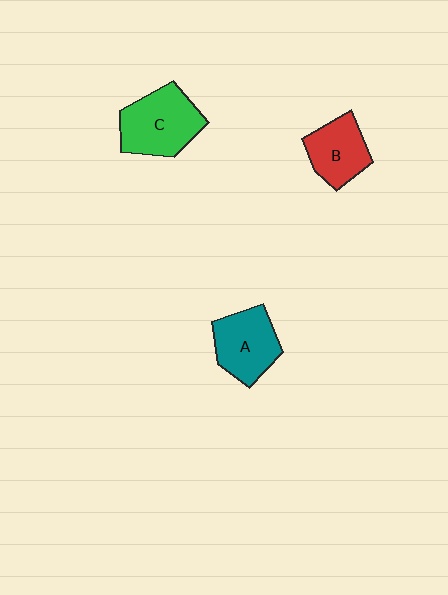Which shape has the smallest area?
Shape B (red).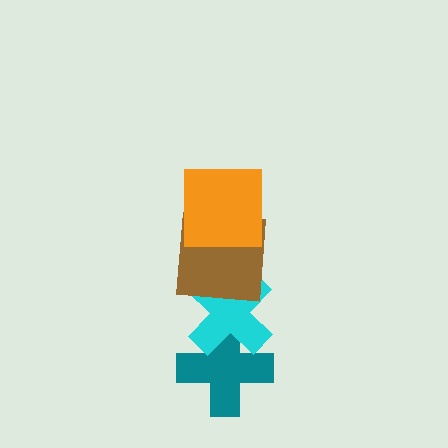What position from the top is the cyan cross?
The cyan cross is 3rd from the top.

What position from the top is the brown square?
The brown square is 2nd from the top.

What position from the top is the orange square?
The orange square is 1st from the top.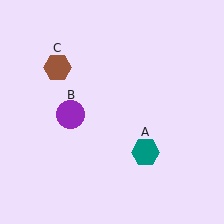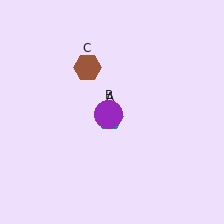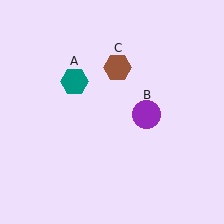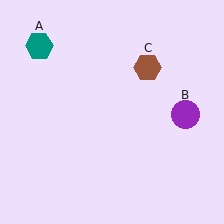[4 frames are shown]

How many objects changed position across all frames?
3 objects changed position: teal hexagon (object A), purple circle (object B), brown hexagon (object C).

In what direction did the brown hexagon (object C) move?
The brown hexagon (object C) moved right.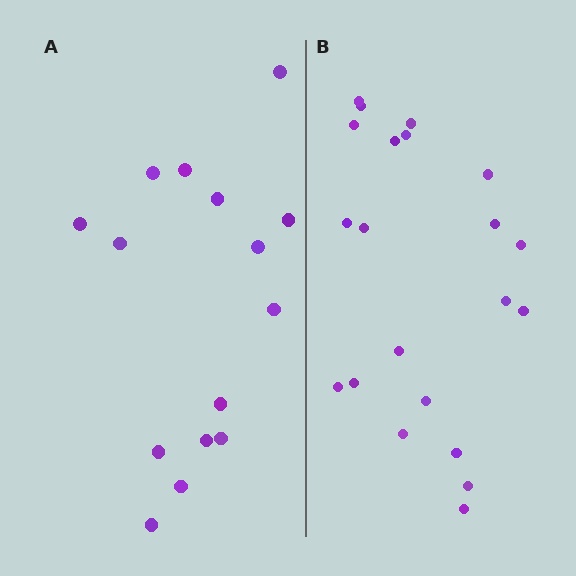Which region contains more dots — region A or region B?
Region B (the right region) has more dots.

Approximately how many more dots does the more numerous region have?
Region B has about 6 more dots than region A.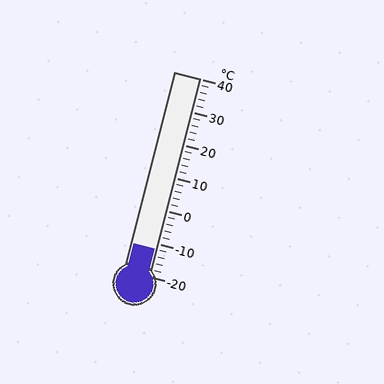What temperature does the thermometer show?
The thermometer shows approximately -12°C.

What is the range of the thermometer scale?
The thermometer scale ranges from -20°C to 40°C.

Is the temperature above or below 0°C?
The temperature is below 0°C.